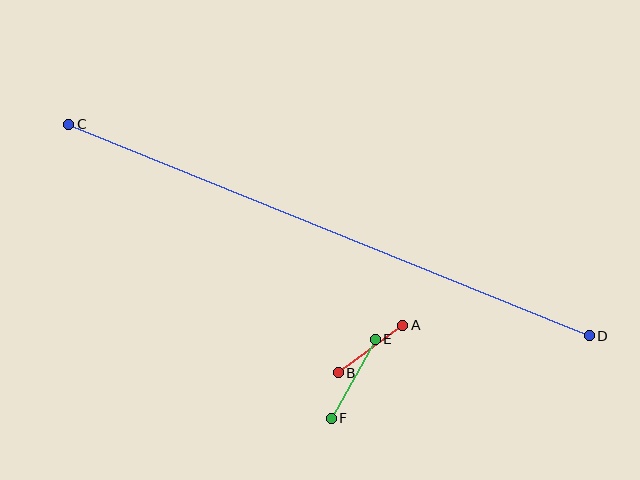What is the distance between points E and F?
The distance is approximately 90 pixels.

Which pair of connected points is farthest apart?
Points C and D are farthest apart.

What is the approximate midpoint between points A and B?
The midpoint is at approximately (370, 349) pixels.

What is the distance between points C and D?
The distance is approximately 562 pixels.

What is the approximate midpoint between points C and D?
The midpoint is at approximately (329, 230) pixels.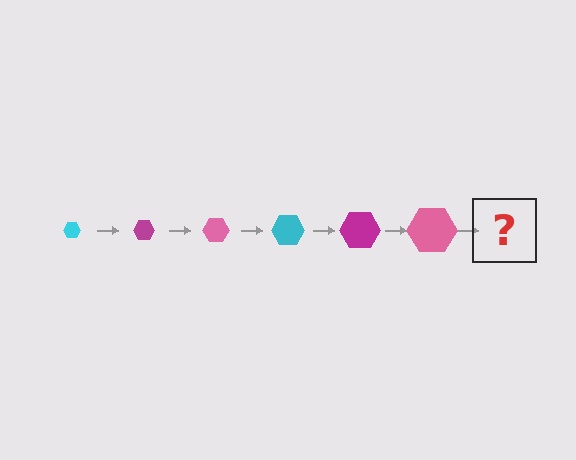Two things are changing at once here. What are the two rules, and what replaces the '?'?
The two rules are that the hexagon grows larger each step and the color cycles through cyan, magenta, and pink. The '?' should be a cyan hexagon, larger than the previous one.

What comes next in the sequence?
The next element should be a cyan hexagon, larger than the previous one.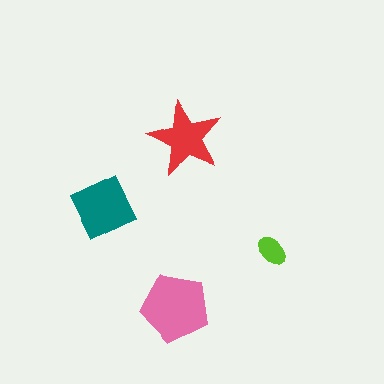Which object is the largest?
The pink pentagon.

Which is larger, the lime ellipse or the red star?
The red star.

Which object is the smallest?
The lime ellipse.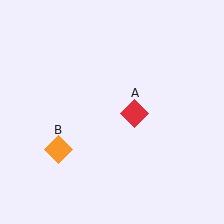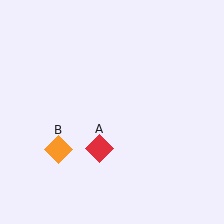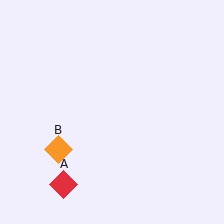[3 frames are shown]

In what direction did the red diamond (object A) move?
The red diamond (object A) moved down and to the left.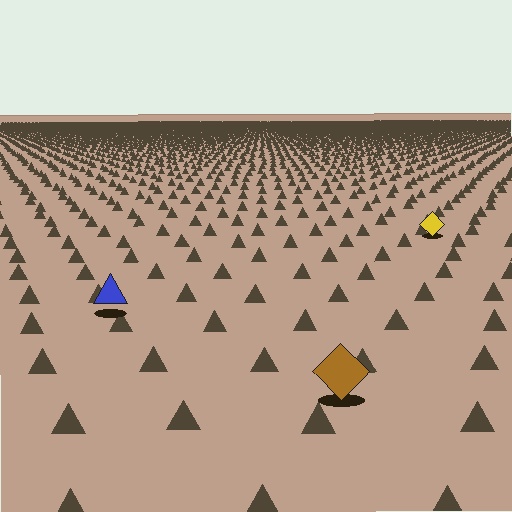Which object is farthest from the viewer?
The yellow diamond is farthest from the viewer. It appears smaller and the ground texture around it is denser.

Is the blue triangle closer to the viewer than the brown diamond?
No. The brown diamond is closer — you can tell from the texture gradient: the ground texture is coarser near it.